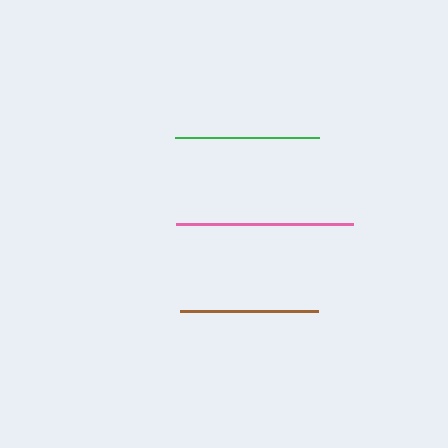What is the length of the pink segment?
The pink segment is approximately 177 pixels long.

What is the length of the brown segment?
The brown segment is approximately 138 pixels long.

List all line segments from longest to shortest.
From longest to shortest: pink, green, brown.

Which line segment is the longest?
The pink line is the longest at approximately 177 pixels.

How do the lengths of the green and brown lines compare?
The green and brown lines are approximately the same length.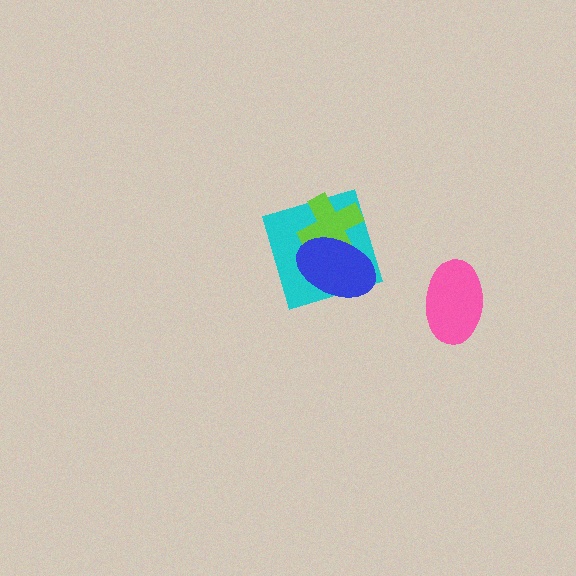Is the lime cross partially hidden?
Yes, it is partially covered by another shape.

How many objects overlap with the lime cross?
2 objects overlap with the lime cross.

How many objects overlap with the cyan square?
2 objects overlap with the cyan square.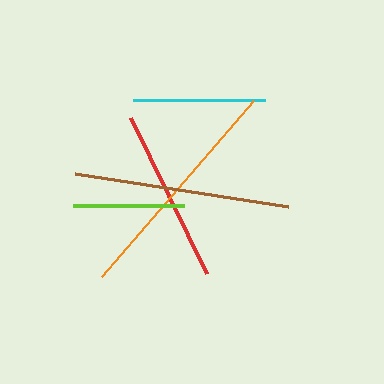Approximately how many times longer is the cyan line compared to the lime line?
The cyan line is approximately 1.2 times the length of the lime line.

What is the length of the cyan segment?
The cyan segment is approximately 133 pixels long.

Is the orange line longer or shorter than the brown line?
The orange line is longer than the brown line.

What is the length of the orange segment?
The orange segment is approximately 232 pixels long.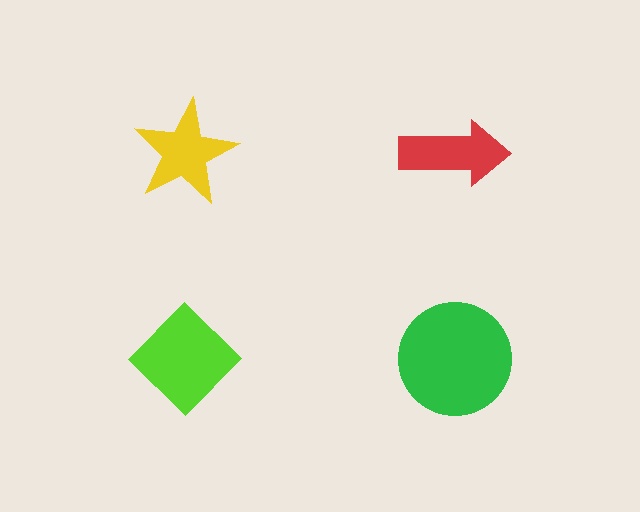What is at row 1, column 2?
A red arrow.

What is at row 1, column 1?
A yellow star.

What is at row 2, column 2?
A green circle.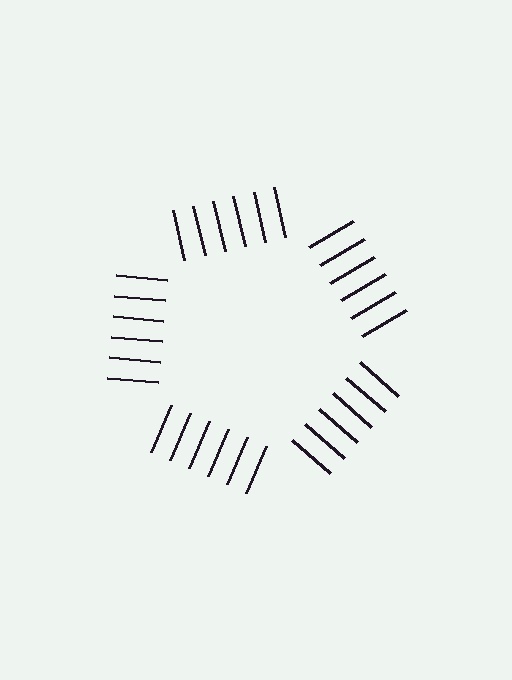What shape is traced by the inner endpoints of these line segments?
An illusory pentagon — the line segments terminate on its edges but no continuous stroke is drawn.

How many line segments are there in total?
30 — 6 along each of the 5 edges.